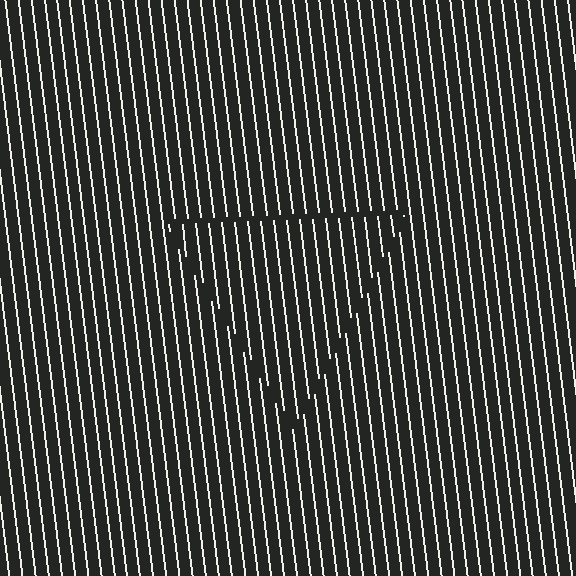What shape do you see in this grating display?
An illusory triangle. The interior of the shape contains the same grating, shifted by half a period — the contour is defined by the phase discontinuity where line-ends from the inner and outer gratings abut.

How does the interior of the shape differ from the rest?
The interior of the shape contains the same grating, shifted by half a period — the contour is defined by the phase discontinuity where line-ends from the inner and outer gratings abut.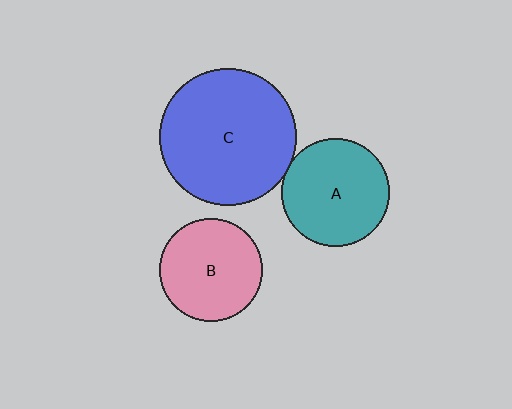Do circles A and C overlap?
Yes.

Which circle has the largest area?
Circle C (blue).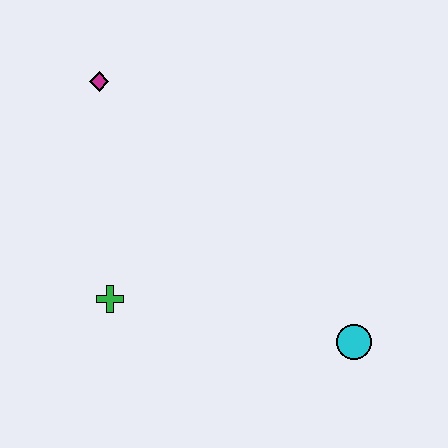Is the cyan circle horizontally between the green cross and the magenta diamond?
No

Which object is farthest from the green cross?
The cyan circle is farthest from the green cross.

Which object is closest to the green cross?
The magenta diamond is closest to the green cross.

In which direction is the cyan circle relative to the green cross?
The cyan circle is to the right of the green cross.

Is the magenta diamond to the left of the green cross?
Yes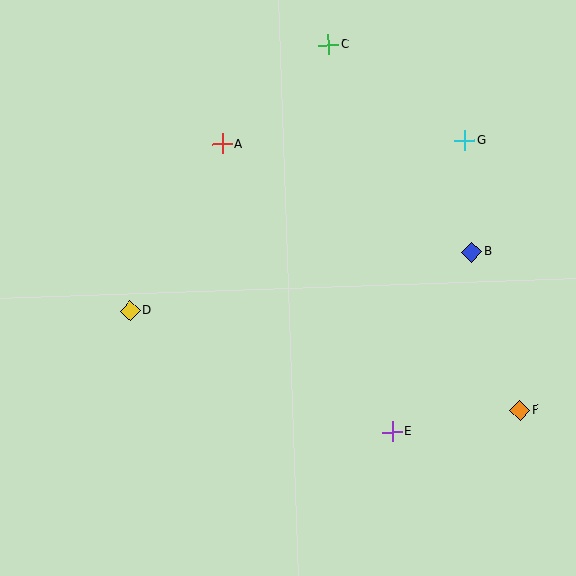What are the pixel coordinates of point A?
Point A is at (222, 144).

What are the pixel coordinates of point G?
Point G is at (465, 141).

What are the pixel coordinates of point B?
Point B is at (471, 252).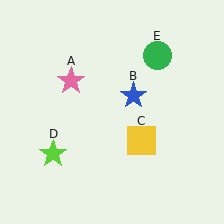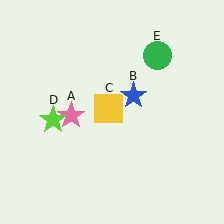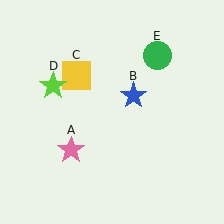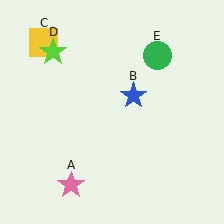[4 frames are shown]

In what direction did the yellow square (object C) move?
The yellow square (object C) moved up and to the left.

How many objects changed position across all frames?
3 objects changed position: pink star (object A), yellow square (object C), lime star (object D).